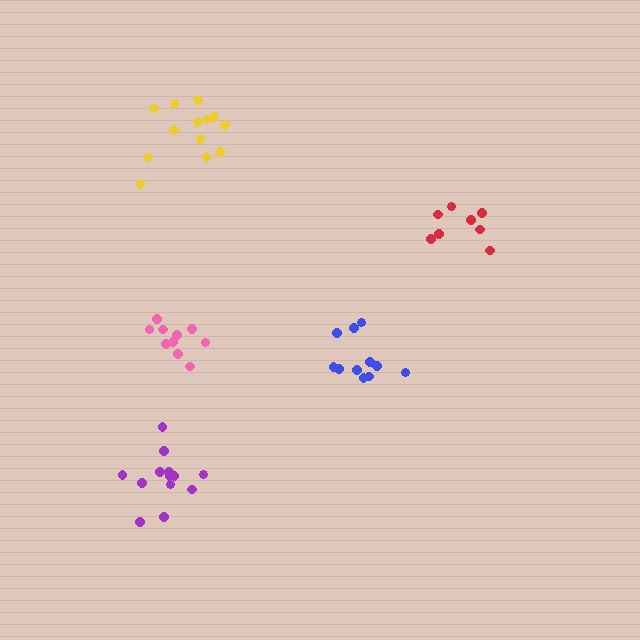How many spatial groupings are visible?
There are 5 spatial groupings.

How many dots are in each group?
Group 1: 11 dots, Group 2: 13 dots, Group 3: 10 dots, Group 4: 8 dots, Group 5: 13 dots (55 total).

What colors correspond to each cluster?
The clusters are colored: blue, purple, pink, red, yellow.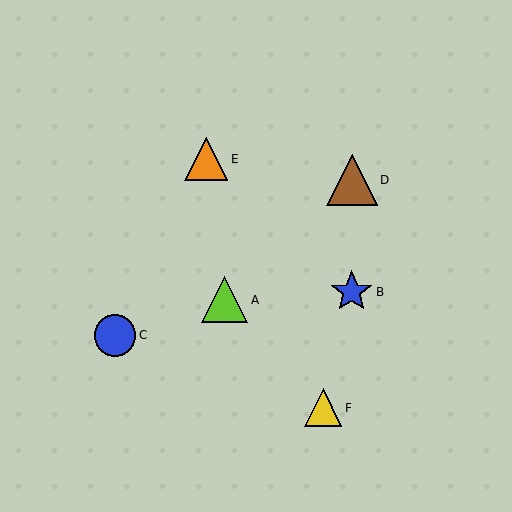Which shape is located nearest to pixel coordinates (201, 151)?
The orange triangle (labeled E) at (206, 159) is nearest to that location.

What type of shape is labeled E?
Shape E is an orange triangle.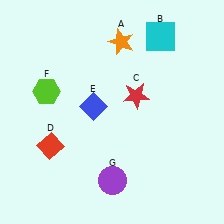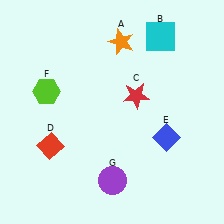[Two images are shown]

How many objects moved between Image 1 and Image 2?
1 object moved between the two images.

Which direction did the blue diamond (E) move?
The blue diamond (E) moved right.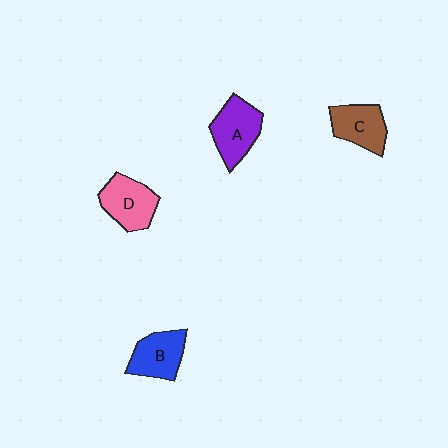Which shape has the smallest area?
Shape C (brown).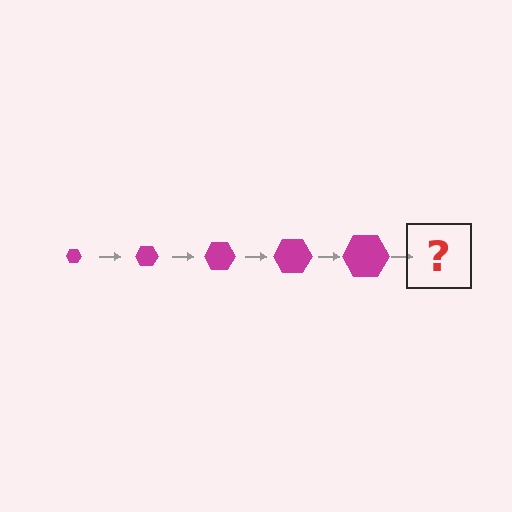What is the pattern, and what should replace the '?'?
The pattern is that the hexagon gets progressively larger each step. The '?' should be a magenta hexagon, larger than the previous one.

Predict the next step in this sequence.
The next step is a magenta hexagon, larger than the previous one.